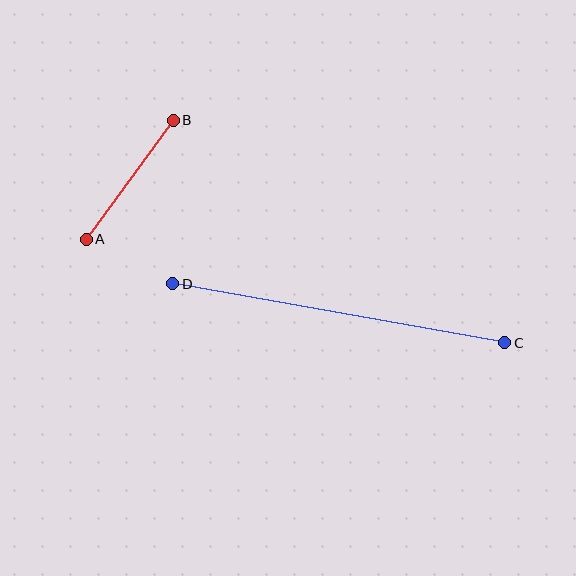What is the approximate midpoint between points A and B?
The midpoint is at approximately (130, 180) pixels.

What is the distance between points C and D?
The distance is approximately 337 pixels.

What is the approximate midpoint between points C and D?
The midpoint is at approximately (339, 313) pixels.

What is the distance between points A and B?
The distance is approximately 147 pixels.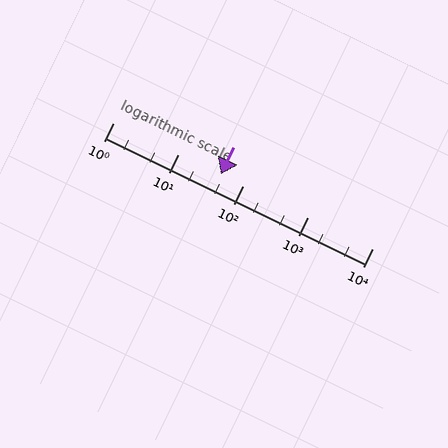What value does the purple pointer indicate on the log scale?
The pointer indicates approximately 46.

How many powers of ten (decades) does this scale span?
The scale spans 4 decades, from 1 to 10000.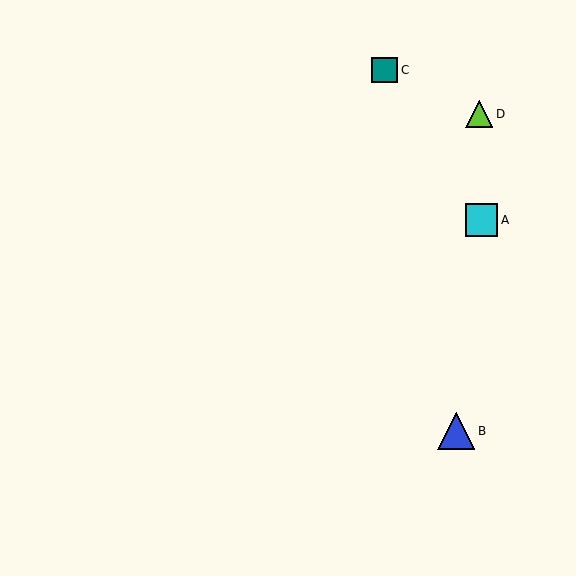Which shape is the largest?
The blue triangle (labeled B) is the largest.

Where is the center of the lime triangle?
The center of the lime triangle is at (479, 114).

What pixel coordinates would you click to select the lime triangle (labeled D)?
Click at (479, 114) to select the lime triangle D.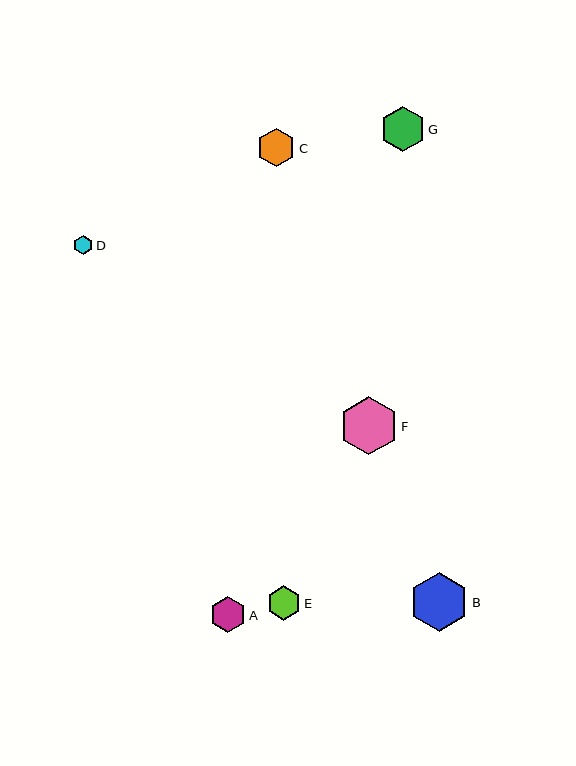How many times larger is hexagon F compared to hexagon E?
Hexagon F is approximately 1.7 times the size of hexagon E.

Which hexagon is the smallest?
Hexagon D is the smallest with a size of approximately 19 pixels.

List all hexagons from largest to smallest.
From largest to smallest: B, F, G, C, A, E, D.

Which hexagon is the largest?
Hexagon B is the largest with a size of approximately 59 pixels.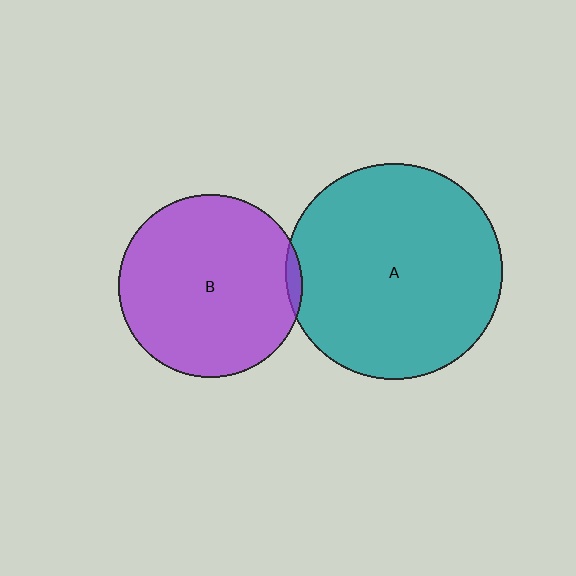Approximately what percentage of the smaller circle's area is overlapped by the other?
Approximately 5%.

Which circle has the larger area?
Circle A (teal).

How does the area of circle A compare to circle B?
Approximately 1.4 times.